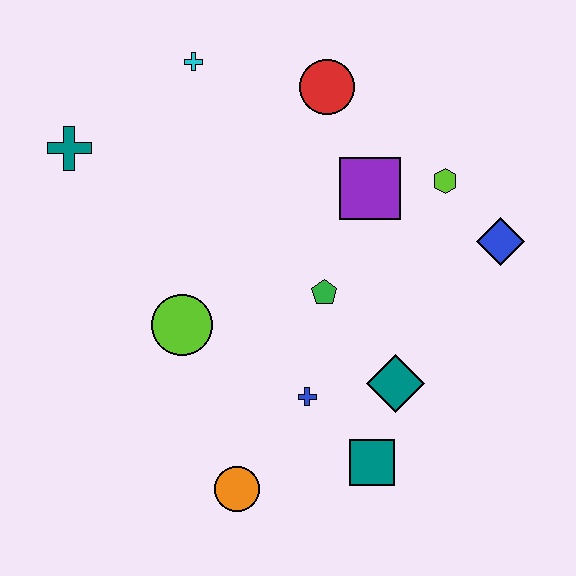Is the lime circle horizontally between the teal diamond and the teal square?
No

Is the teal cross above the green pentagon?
Yes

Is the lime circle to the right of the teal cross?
Yes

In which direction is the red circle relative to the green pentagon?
The red circle is above the green pentagon.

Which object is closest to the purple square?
The lime hexagon is closest to the purple square.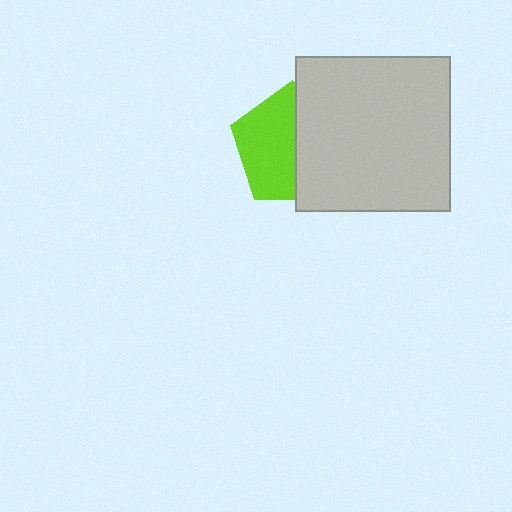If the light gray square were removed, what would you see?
You would see the complete lime pentagon.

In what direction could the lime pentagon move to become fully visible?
The lime pentagon could move left. That would shift it out from behind the light gray square entirely.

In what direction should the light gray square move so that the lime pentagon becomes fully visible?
The light gray square should move right. That is the shortest direction to clear the overlap and leave the lime pentagon fully visible.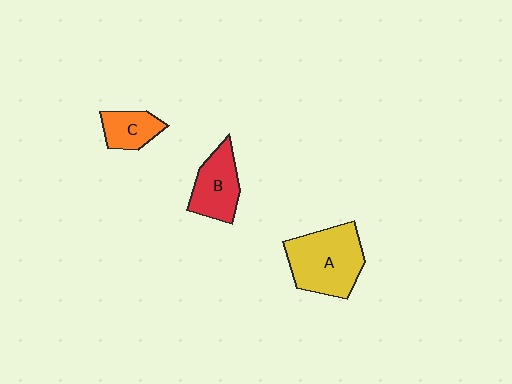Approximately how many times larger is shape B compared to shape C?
Approximately 1.5 times.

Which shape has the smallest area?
Shape C (orange).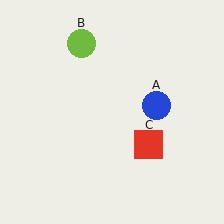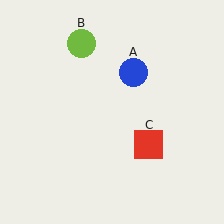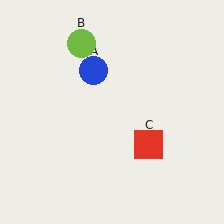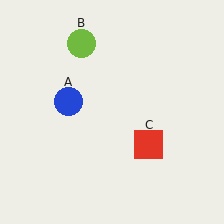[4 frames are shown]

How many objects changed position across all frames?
1 object changed position: blue circle (object A).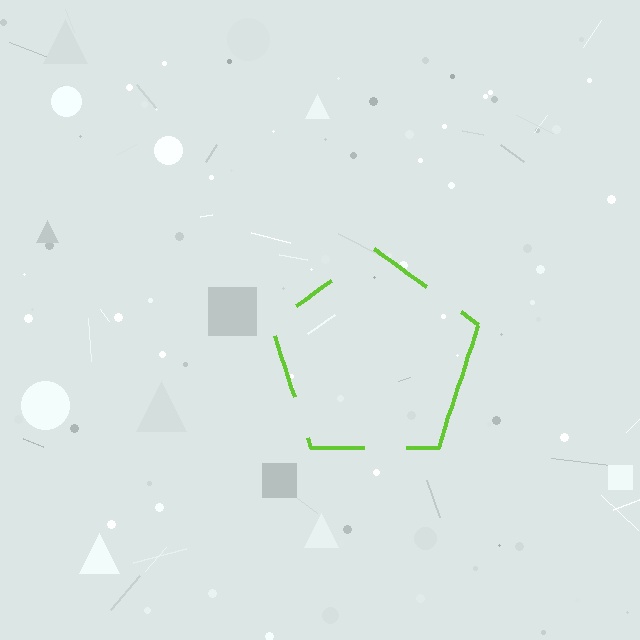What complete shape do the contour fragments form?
The contour fragments form a pentagon.